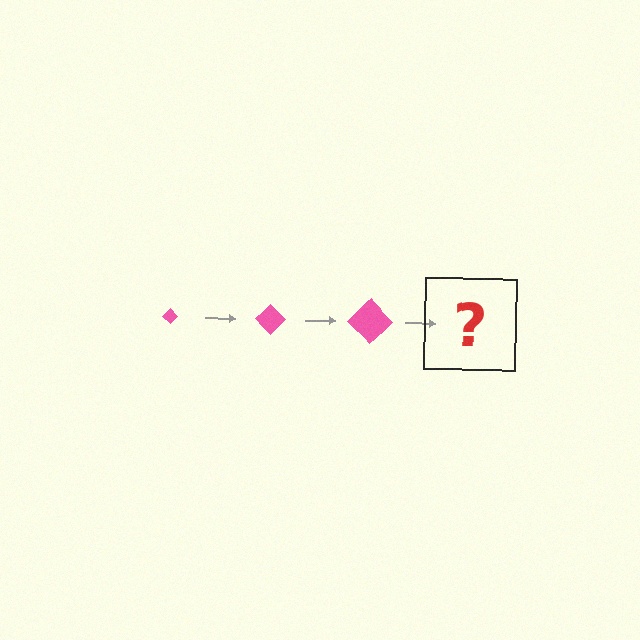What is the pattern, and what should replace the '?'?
The pattern is that the diamond gets progressively larger each step. The '?' should be a pink diamond, larger than the previous one.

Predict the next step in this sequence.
The next step is a pink diamond, larger than the previous one.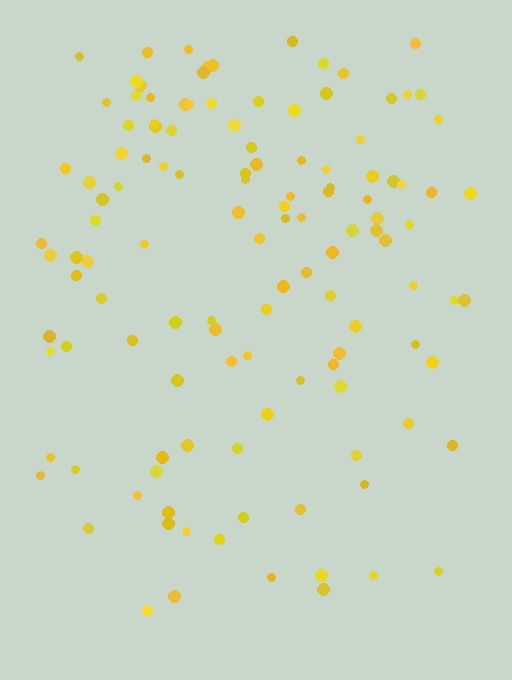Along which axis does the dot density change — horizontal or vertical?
Vertical.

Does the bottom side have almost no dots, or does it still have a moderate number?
Still a moderate number, just noticeably fewer than the top.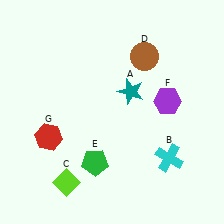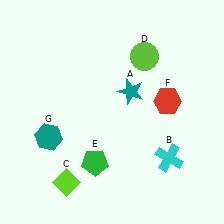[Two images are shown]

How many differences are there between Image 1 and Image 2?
There are 3 differences between the two images.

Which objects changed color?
D changed from brown to lime. F changed from purple to red. G changed from red to teal.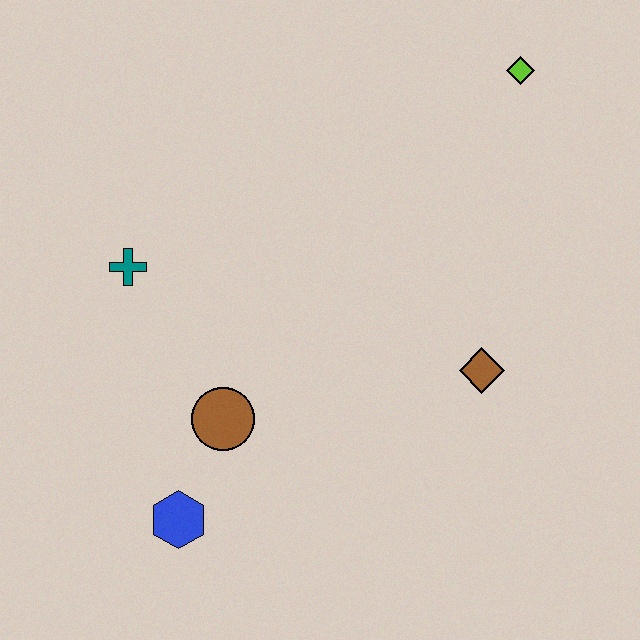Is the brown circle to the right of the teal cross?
Yes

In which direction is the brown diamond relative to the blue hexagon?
The brown diamond is to the right of the blue hexagon.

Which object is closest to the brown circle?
The blue hexagon is closest to the brown circle.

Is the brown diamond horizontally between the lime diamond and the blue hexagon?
Yes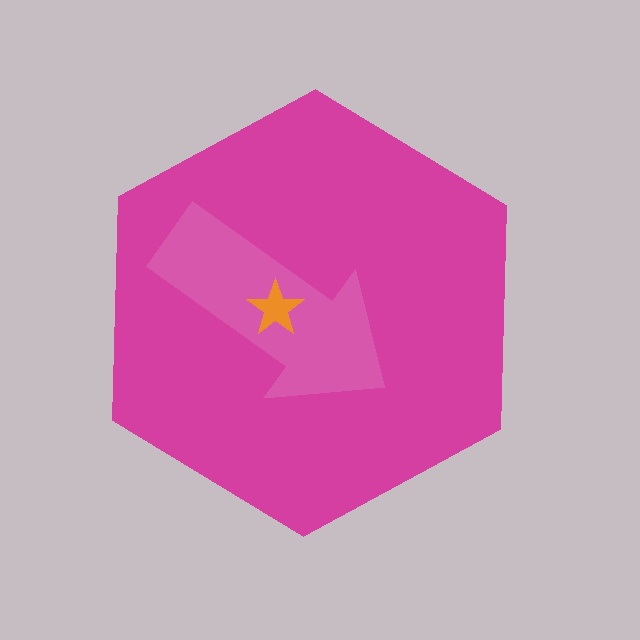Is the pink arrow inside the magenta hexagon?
Yes.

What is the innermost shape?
The orange star.